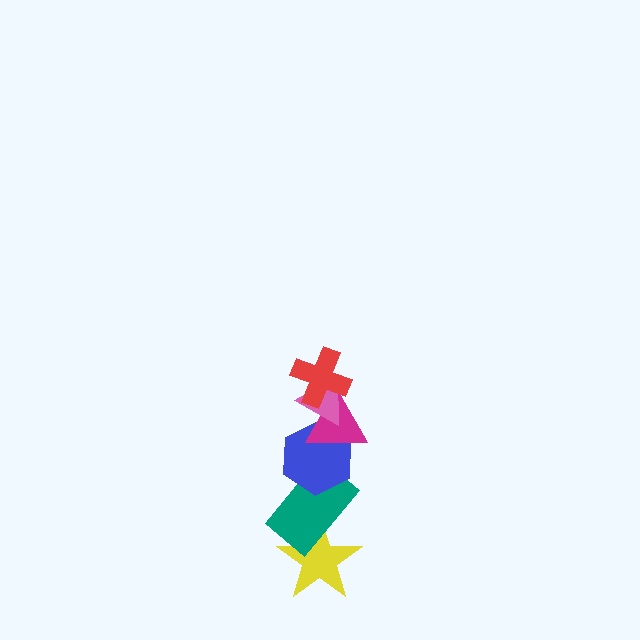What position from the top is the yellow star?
The yellow star is 6th from the top.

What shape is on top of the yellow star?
The teal rectangle is on top of the yellow star.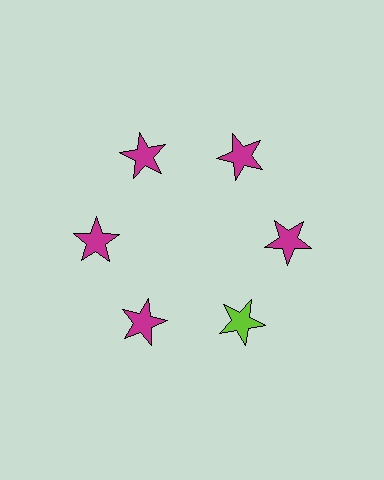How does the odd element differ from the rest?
It has a different color: lime instead of magenta.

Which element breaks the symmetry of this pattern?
The lime star at roughly the 5 o'clock position breaks the symmetry. All other shapes are magenta stars.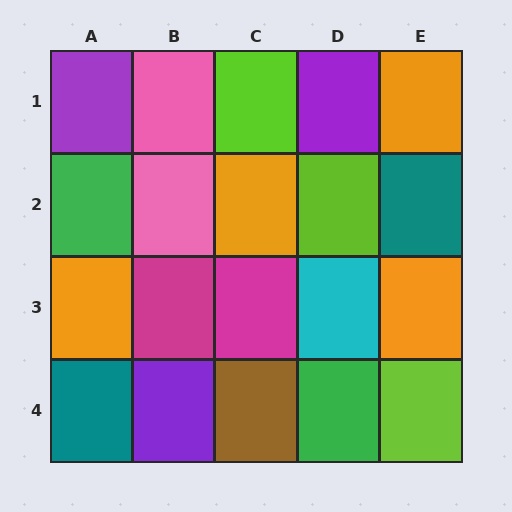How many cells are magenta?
2 cells are magenta.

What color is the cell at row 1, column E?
Orange.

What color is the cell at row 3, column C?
Magenta.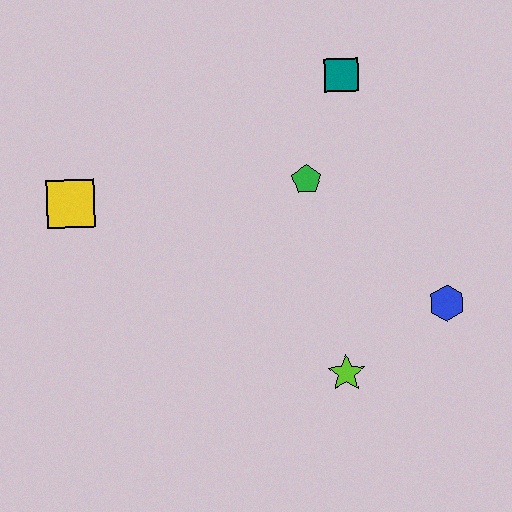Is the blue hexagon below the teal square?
Yes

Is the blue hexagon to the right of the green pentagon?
Yes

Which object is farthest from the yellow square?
The blue hexagon is farthest from the yellow square.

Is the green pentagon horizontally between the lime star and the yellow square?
Yes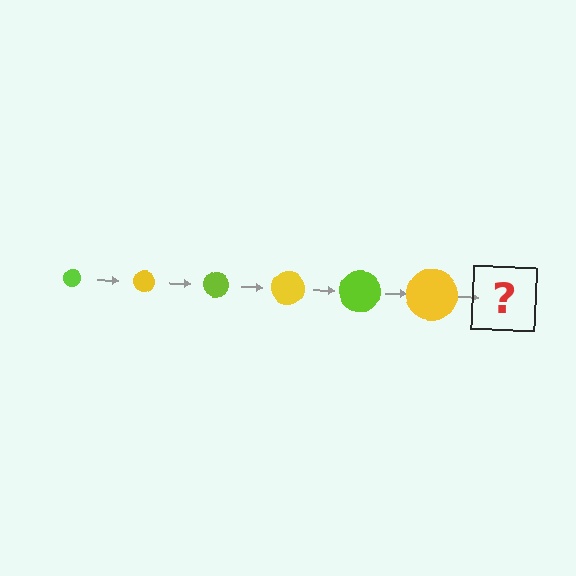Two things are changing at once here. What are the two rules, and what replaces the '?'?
The two rules are that the circle grows larger each step and the color cycles through lime and yellow. The '?' should be a lime circle, larger than the previous one.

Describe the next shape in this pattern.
It should be a lime circle, larger than the previous one.